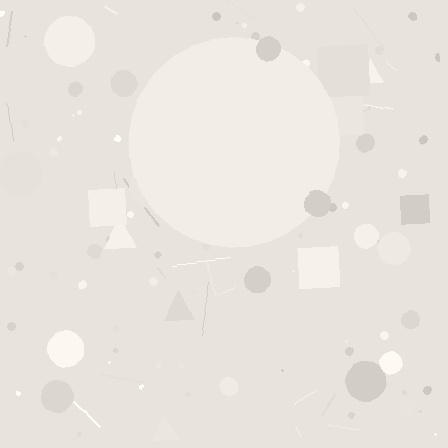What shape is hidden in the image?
A circle is hidden in the image.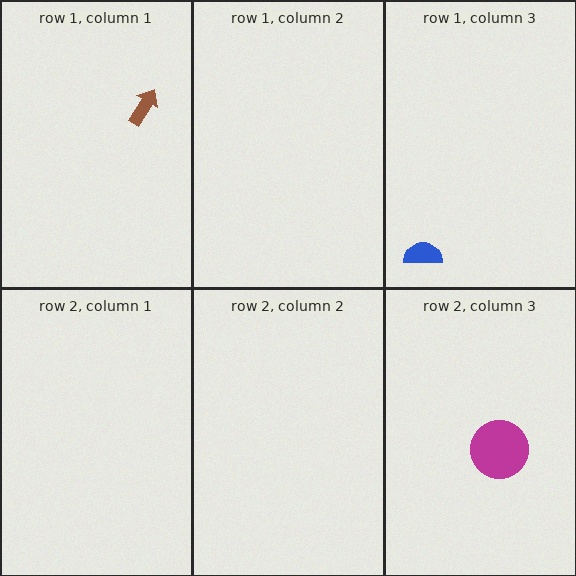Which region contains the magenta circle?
The row 2, column 3 region.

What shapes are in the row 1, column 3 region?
The blue semicircle.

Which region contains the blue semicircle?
The row 1, column 3 region.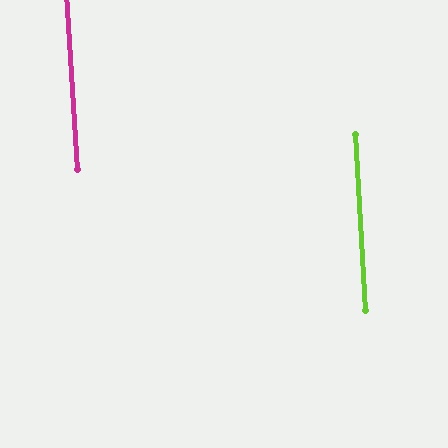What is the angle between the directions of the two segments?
Approximately 0 degrees.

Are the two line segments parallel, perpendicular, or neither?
Parallel — their directions differ by only 0.2°.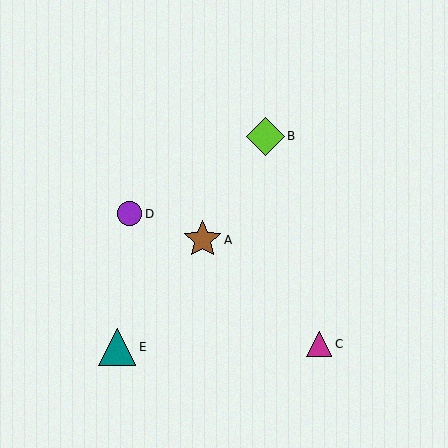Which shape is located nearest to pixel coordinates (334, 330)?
The magenta triangle (labeled C) at (319, 344) is nearest to that location.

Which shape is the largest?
The brown star (labeled A) is the largest.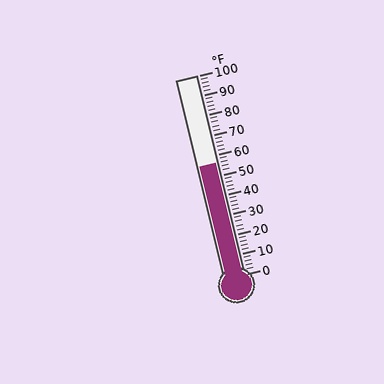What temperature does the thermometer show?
The thermometer shows approximately 56°F.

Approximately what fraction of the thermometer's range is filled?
The thermometer is filled to approximately 55% of its range.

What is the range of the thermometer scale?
The thermometer scale ranges from 0°F to 100°F.